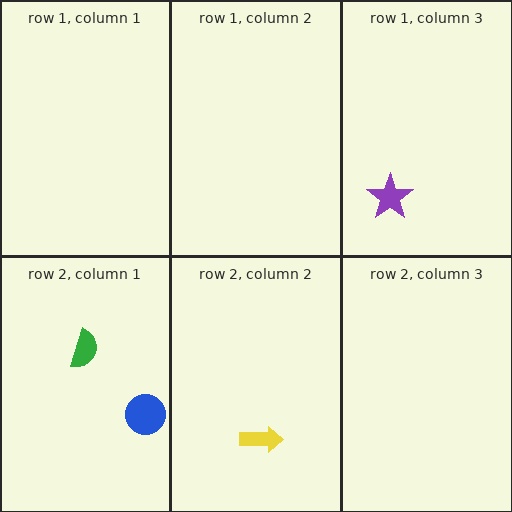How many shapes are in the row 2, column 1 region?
2.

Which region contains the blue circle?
The row 2, column 1 region.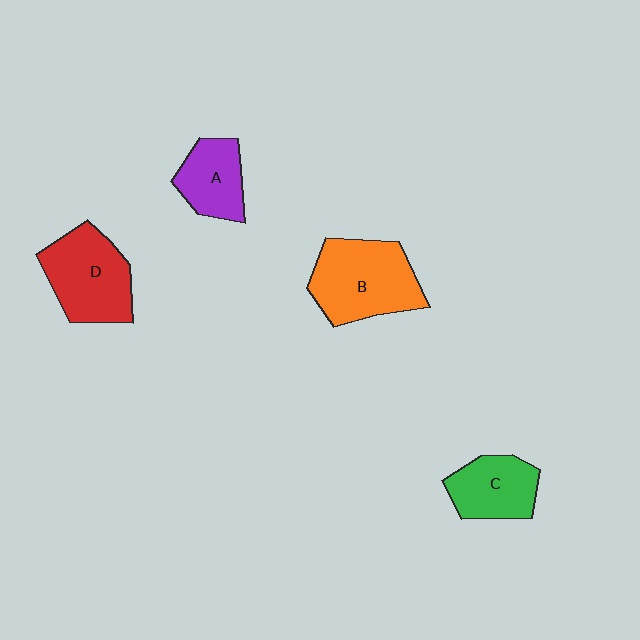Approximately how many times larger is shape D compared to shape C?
Approximately 1.4 times.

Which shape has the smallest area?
Shape A (purple).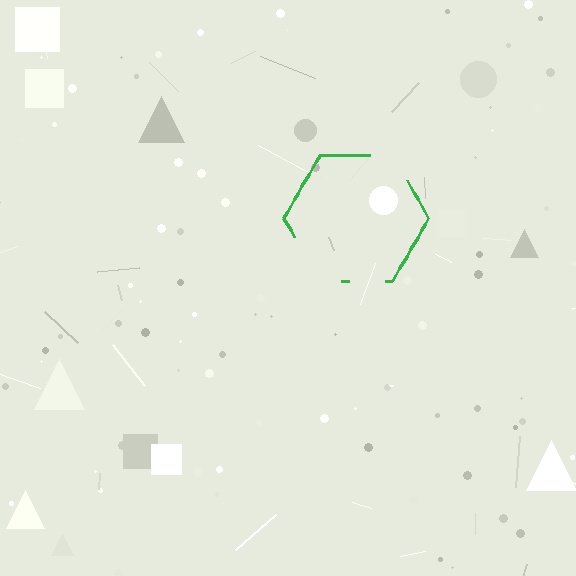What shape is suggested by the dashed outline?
The dashed outline suggests a hexagon.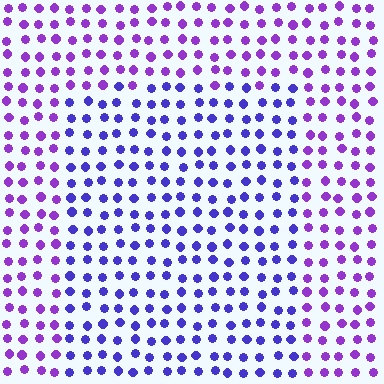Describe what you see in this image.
The image is filled with small purple elements in a uniform arrangement. A rectangle-shaped region is visible where the elements are tinted to a slightly different hue, forming a subtle color boundary.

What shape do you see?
I see a rectangle.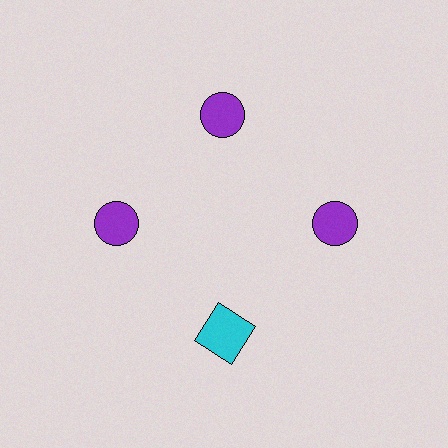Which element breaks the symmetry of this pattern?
The cyan square at roughly the 6 o'clock position breaks the symmetry. All other shapes are purple circles.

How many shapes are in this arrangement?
There are 4 shapes arranged in a ring pattern.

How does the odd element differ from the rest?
It differs in both color (cyan instead of purple) and shape (square instead of circle).